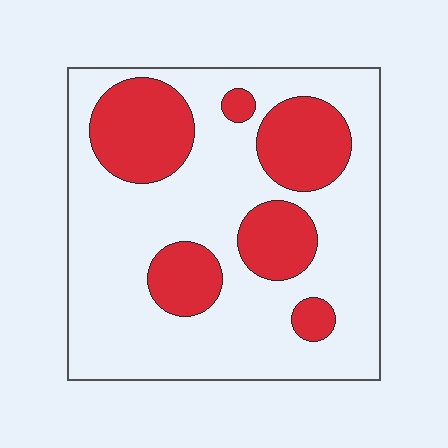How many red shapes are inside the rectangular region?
6.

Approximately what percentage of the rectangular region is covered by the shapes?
Approximately 30%.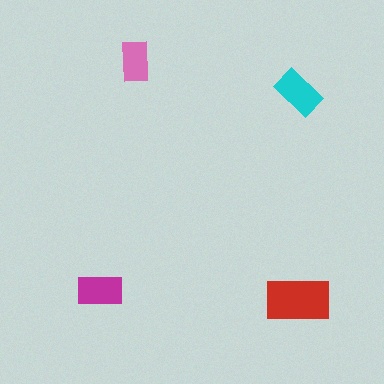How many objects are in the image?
There are 4 objects in the image.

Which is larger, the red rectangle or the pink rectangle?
The red one.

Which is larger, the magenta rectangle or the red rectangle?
The red one.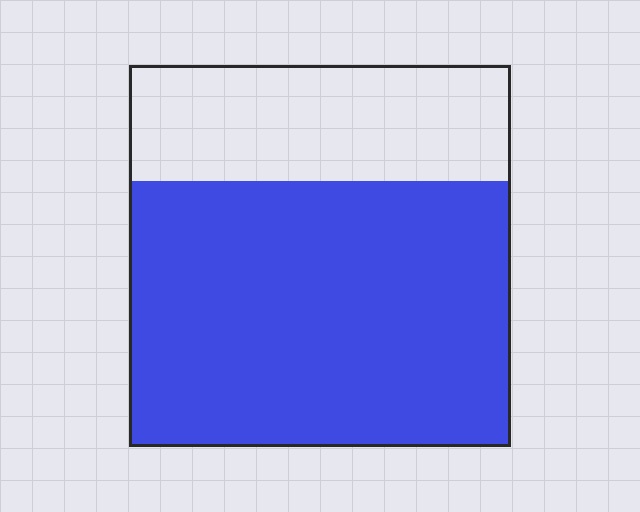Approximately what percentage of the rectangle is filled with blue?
Approximately 70%.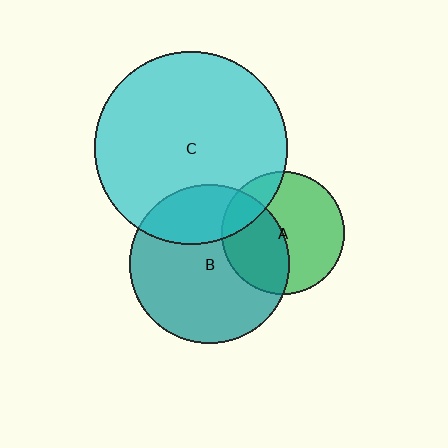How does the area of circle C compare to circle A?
Approximately 2.5 times.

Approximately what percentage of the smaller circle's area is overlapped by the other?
Approximately 25%.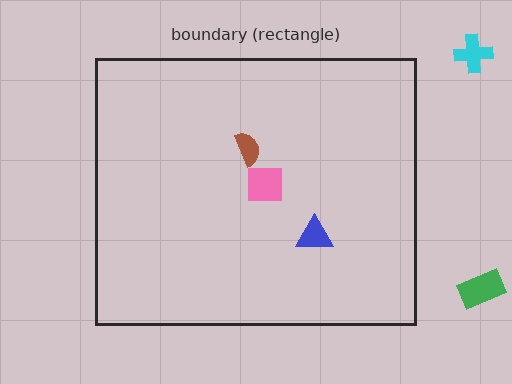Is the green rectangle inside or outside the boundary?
Outside.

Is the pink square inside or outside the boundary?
Inside.